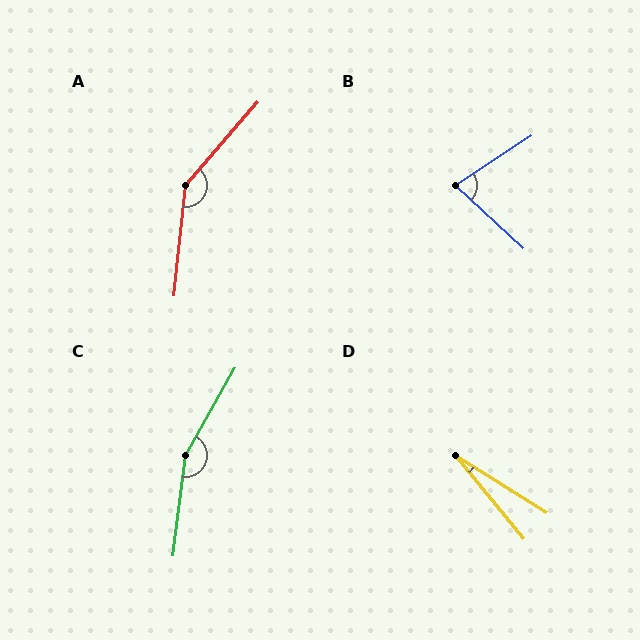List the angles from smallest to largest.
D (18°), B (76°), A (145°), C (157°).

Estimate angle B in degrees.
Approximately 76 degrees.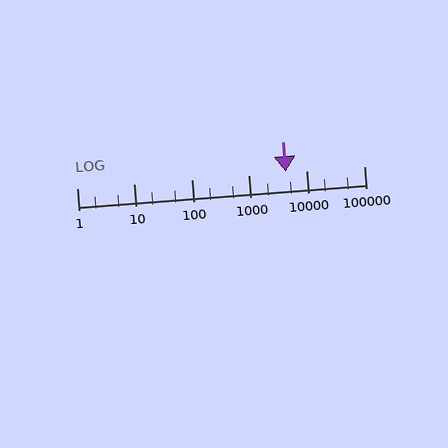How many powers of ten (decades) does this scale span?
The scale spans 5 decades, from 1 to 100000.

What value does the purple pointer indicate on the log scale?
The pointer indicates approximately 4400.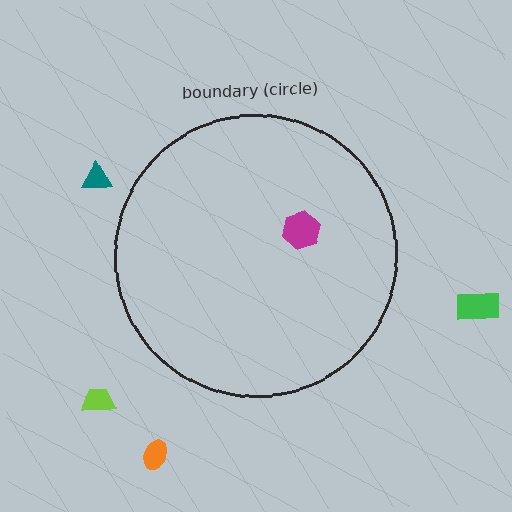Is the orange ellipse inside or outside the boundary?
Outside.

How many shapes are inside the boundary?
1 inside, 4 outside.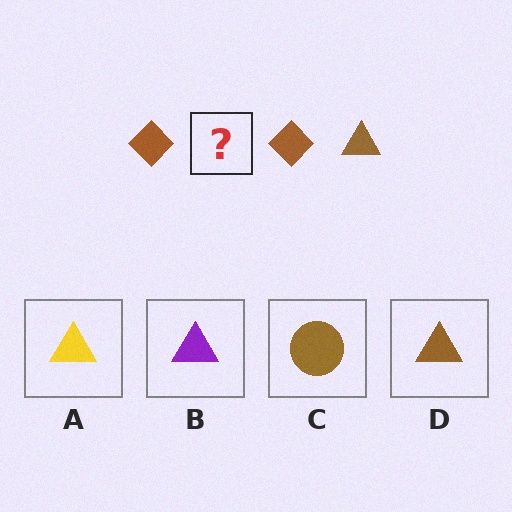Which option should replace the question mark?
Option D.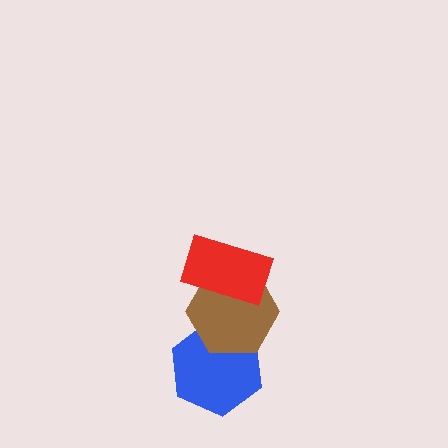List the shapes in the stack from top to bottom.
From top to bottom: the red rectangle, the brown hexagon, the blue hexagon.